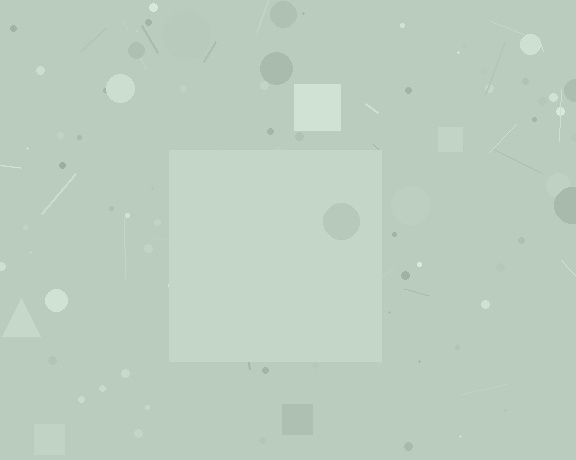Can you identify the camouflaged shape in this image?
The camouflaged shape is a square.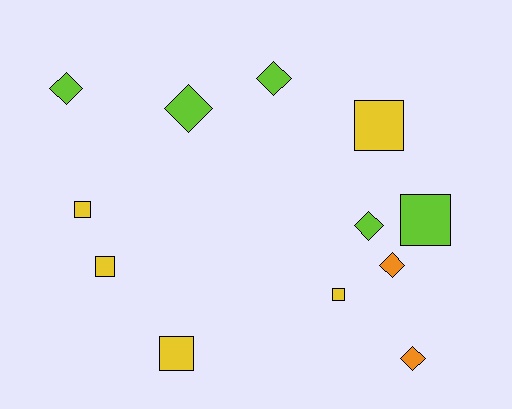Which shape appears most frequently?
Square, with 6 objects.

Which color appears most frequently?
Yellow, with 5 objects.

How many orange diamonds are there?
There are 2 orange diamonds.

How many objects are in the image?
There are 12 objects.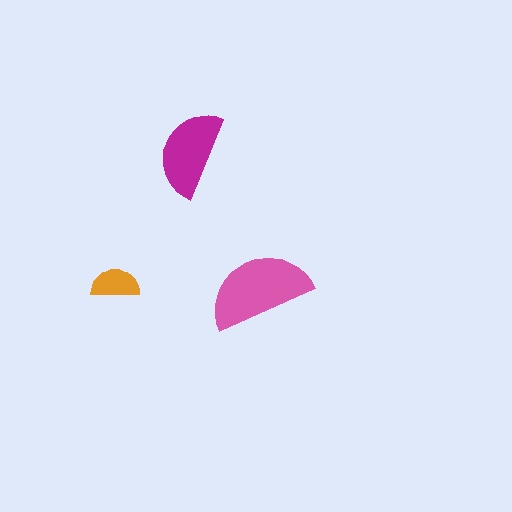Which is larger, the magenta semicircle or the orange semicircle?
The magenta one.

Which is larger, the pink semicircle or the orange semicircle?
The pink one.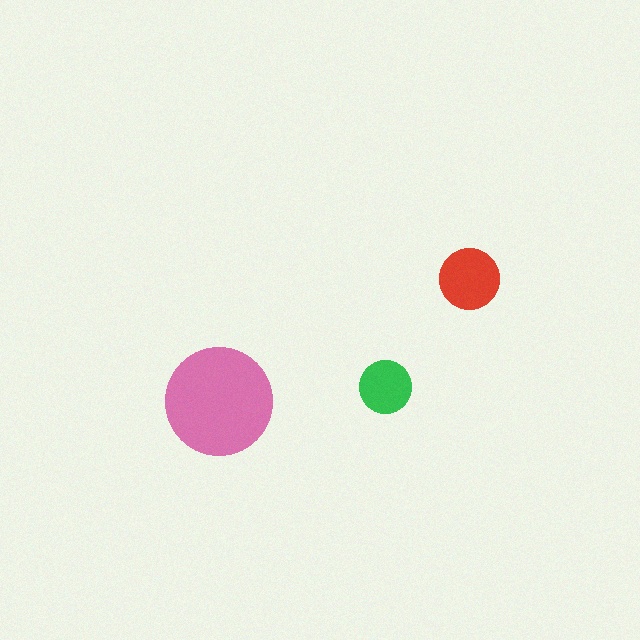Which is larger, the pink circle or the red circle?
The pink one.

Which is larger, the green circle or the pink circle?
The pink one.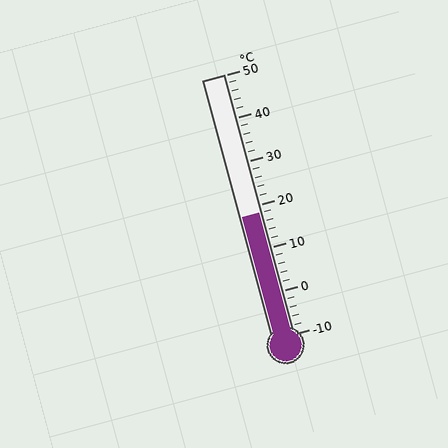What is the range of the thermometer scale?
The thermometer scale ranges from -10°C to 50°C.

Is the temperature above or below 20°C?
The temperature is below 20°C.